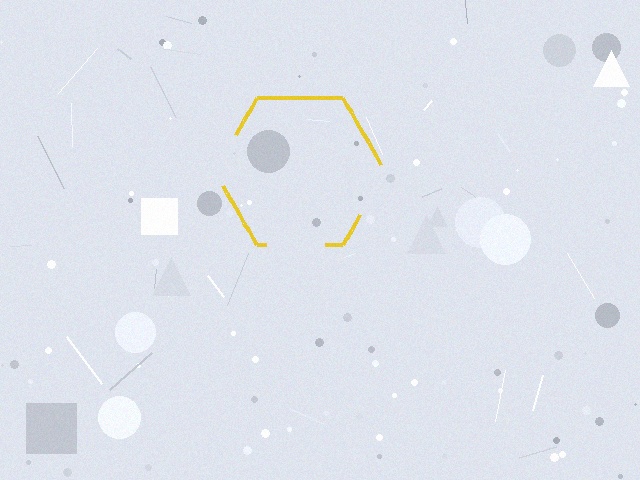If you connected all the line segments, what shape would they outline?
They would outline a hexagon.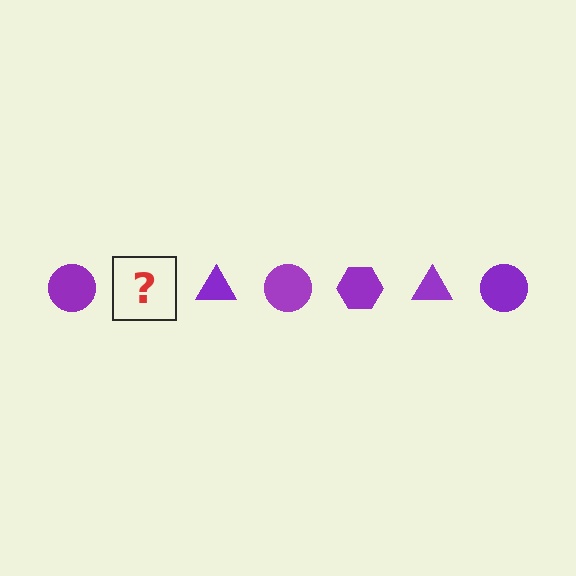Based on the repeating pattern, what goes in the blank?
The blank should be a purple hexagon.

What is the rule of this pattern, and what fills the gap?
The rule is that the pattern cycles through circle, hexagon, triangle shapes in purple. The gap should be filled with a purple hexagon.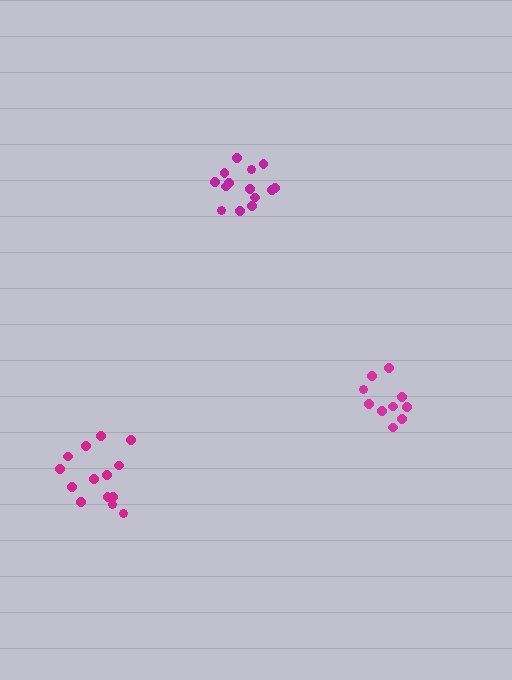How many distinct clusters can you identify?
There are 3 distinct clusters.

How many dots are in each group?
Group 1: 11 dots, Group 2: 14 dots, Group 3: 14 dots (39 total).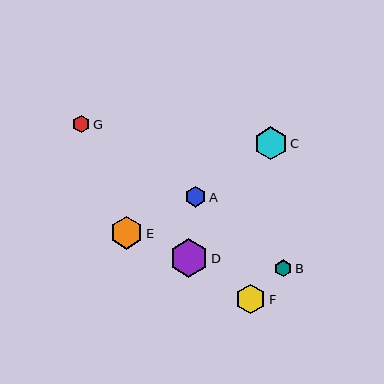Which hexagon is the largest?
Hexagon D is the largest with a size of approximately 38 pixels.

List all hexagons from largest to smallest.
From largest to smallest: D, E, C, F, A, G, B.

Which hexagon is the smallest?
Hexagon B is the smallest with a size of approximately 17 pixels.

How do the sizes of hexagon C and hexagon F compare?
Hexagon C and hexagon F are approximately the same size.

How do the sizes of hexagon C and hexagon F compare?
Hexagon C and hexagon F are approximately the same size.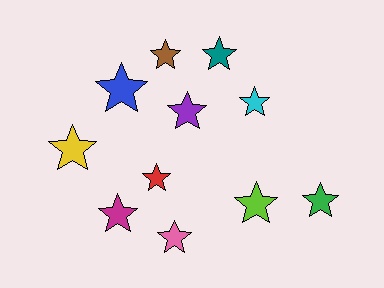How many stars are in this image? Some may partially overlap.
There are 11 stars.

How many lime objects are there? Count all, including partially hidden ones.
There is 1 lime object.